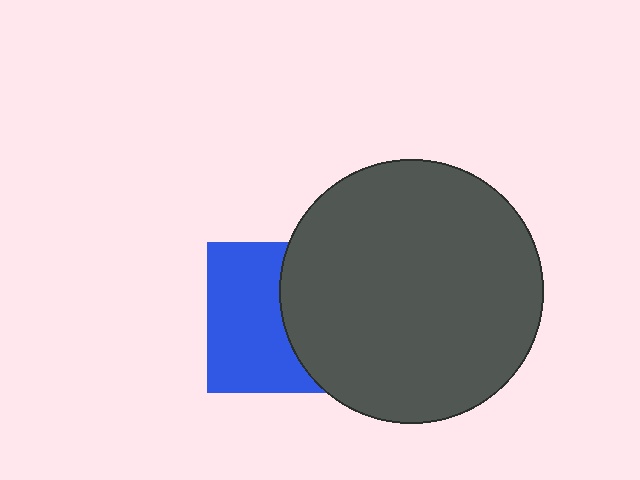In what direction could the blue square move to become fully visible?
The blue square could move left. That would shift it out from behind the dark gray circle entirely.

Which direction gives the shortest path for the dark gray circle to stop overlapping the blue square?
Moving right gives the shortest separation.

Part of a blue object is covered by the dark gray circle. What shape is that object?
It is a square.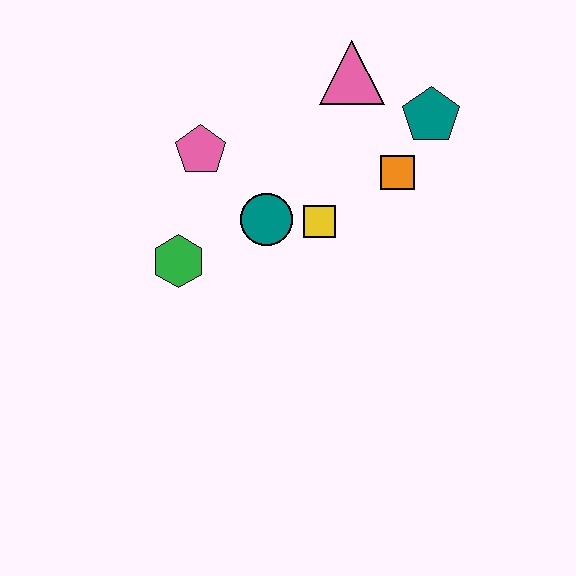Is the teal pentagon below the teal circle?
No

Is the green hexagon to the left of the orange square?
Yes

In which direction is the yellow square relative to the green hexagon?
The yellow square is to the right of the green hexagon.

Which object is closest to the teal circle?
The yellow square is closest to the teal circle.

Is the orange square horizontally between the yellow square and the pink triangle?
No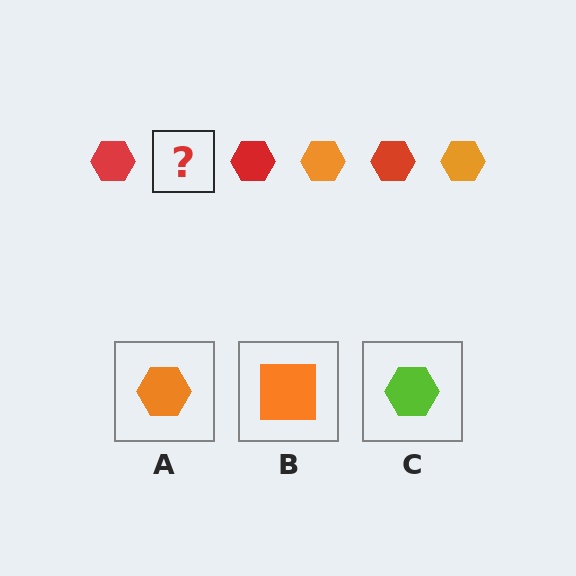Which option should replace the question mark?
Option A.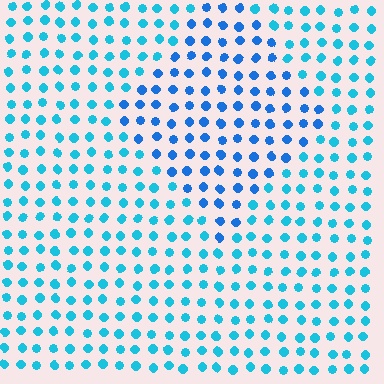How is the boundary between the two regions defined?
The boundary is defined purely by a slight shift in hue (about 25 degrees). Spacing, size, and orientation are identical on both sides.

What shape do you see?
I see a diamond.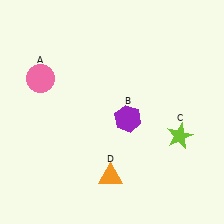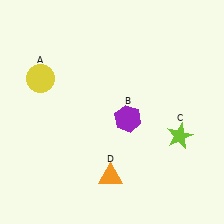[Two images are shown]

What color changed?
The circle (A) changed from pink in Image 1 to yellow in Image 2.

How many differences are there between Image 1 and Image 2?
There is 1 difference between the two images.